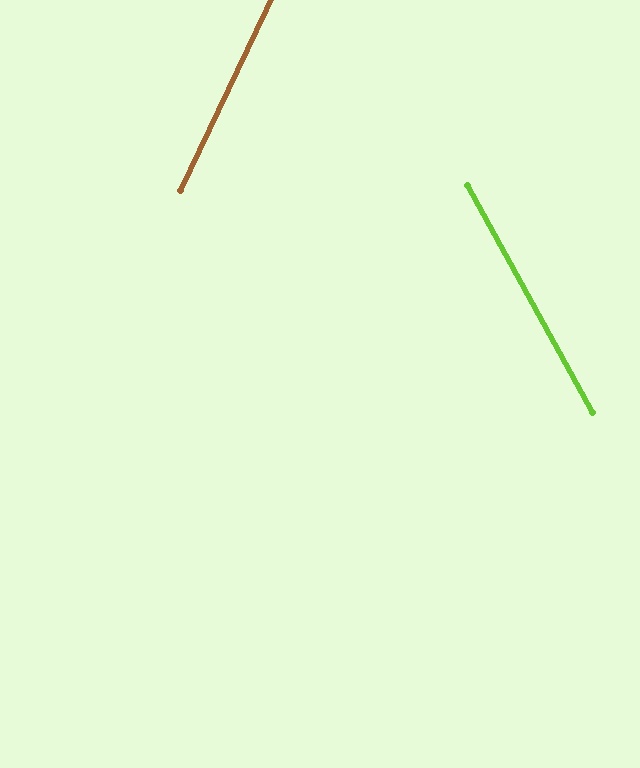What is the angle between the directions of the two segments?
Approximately 54 degrees.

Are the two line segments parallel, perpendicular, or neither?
Neither parallel nor perpendicular — they differ by about 54°.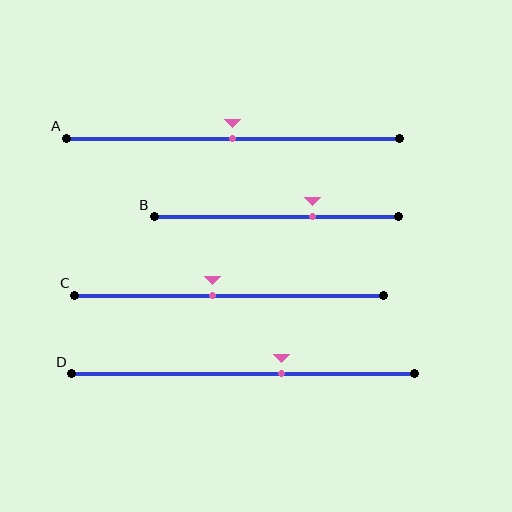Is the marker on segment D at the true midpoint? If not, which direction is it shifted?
No, the marker on segment D is shifted to the right by about 11% of the segment length.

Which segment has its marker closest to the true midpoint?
Segment A has its marker closest to the true midpoint.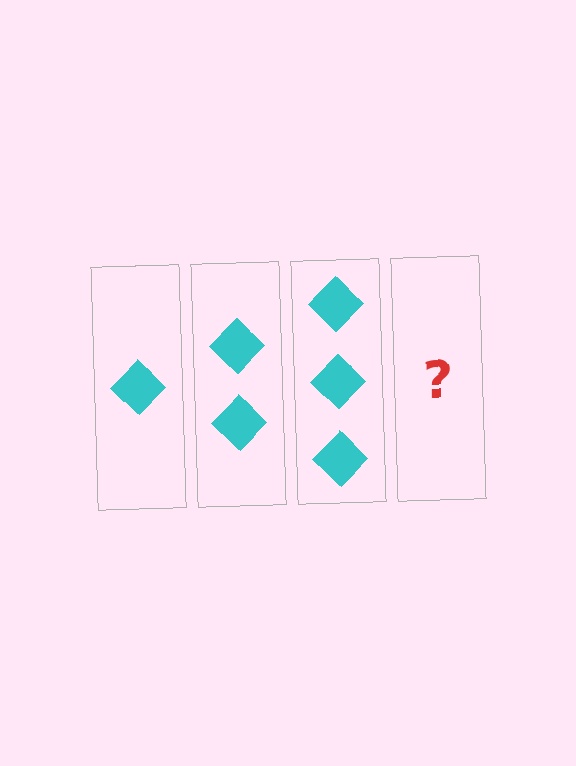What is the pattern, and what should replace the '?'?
The pattern is that each step adds one more diamond. The '?' should be 4 diamonds.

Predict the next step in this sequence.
The next step is 4 diamonds.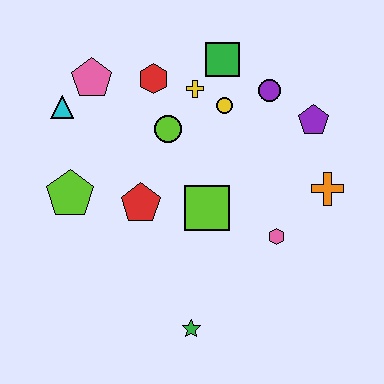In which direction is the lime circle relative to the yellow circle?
The lime circle is to the left of the yellow circle.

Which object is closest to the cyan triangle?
The pink pentagon is closest to the cyan triangle.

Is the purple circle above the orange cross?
Yes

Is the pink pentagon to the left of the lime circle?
Yes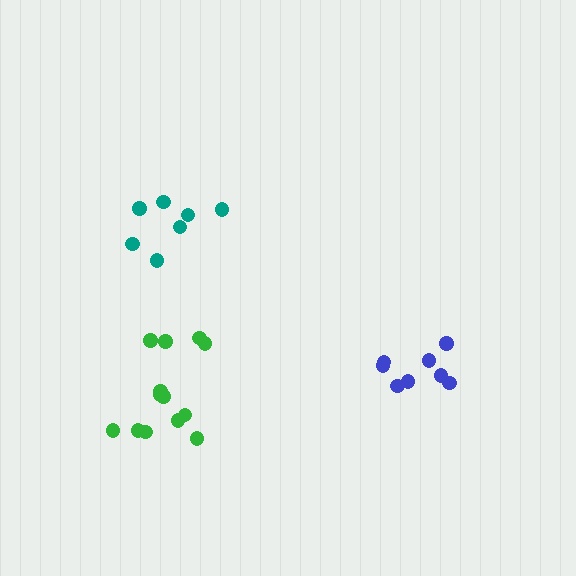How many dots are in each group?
Group 1: 8 dots, Group 2: 7 dots, Group 3: 13 dots (28 total).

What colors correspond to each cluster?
The clusters are colored: blue, teal, green.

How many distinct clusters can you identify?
There are 3 distinct clusters.